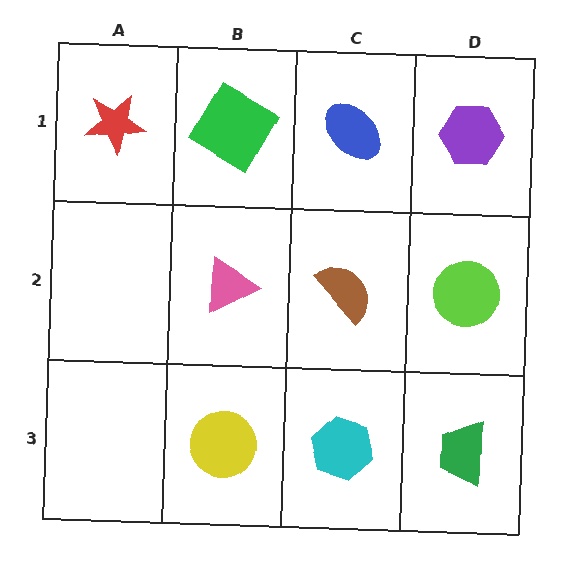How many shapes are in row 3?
3 shapes.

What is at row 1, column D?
A purple hexagon.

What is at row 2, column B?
A pink triangle.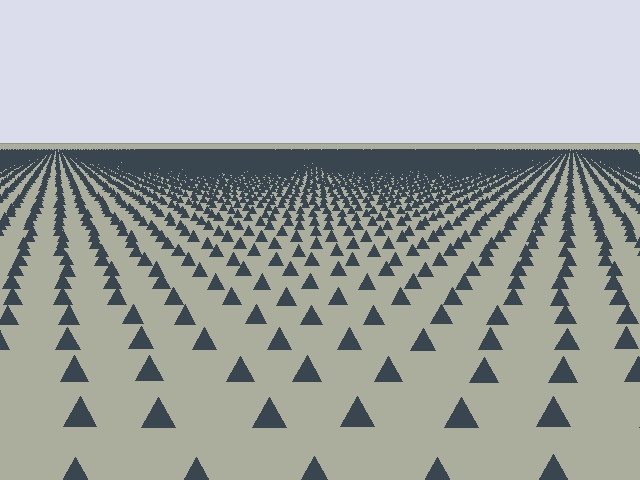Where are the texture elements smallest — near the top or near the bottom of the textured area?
Near the top.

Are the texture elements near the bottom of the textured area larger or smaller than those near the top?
Larger. Near the bottom, elements are closer to the viewer and appear at a bigger on-screen size.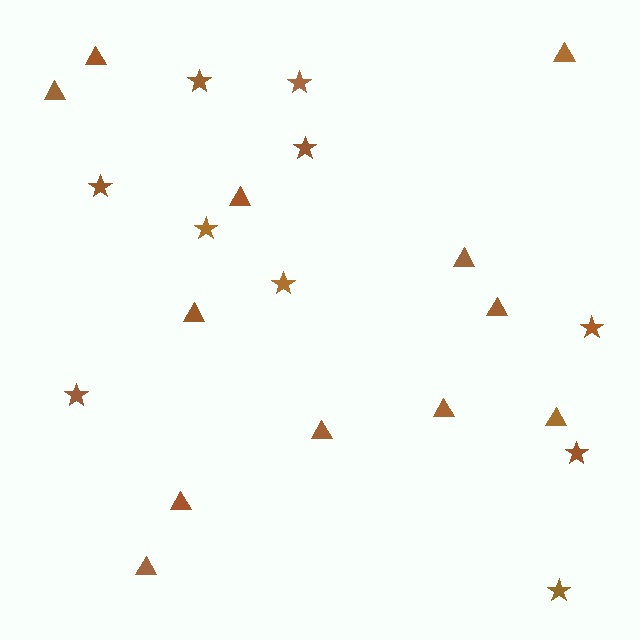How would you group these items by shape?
There are 2 groups: one group of stars (10) and one group of triangles (12).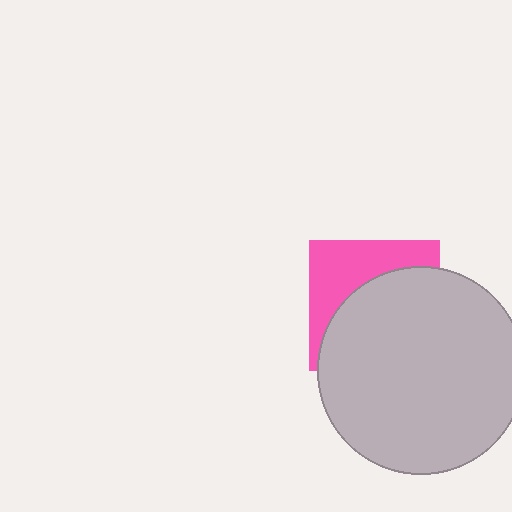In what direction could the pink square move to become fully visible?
The pink square could move up. That would shift it out from behind the light gray circle entirely.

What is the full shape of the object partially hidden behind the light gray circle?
The partially hidden object is a pink square.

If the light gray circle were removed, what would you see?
You would see the complete pink square.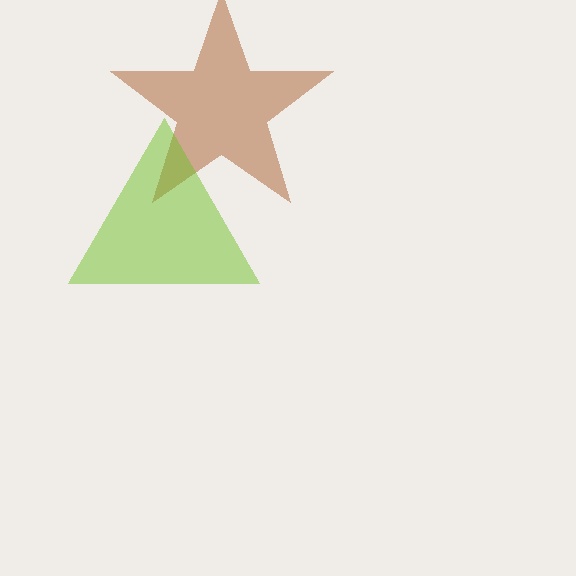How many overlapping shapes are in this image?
There are 2 overlapping shapes in the image.